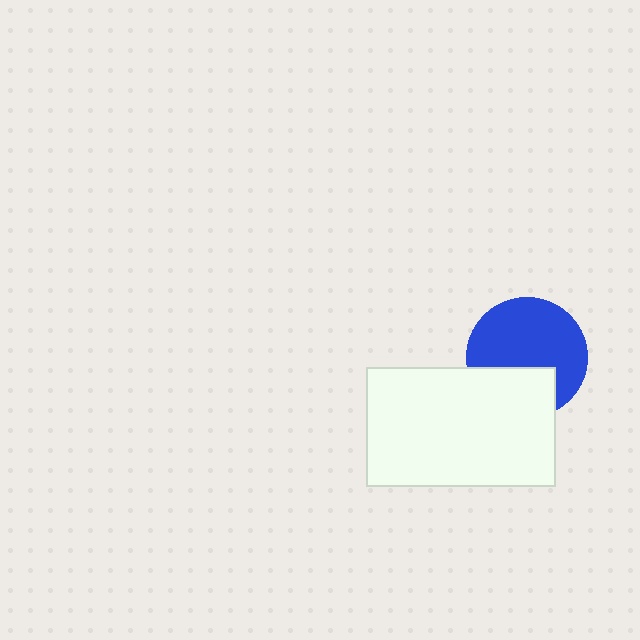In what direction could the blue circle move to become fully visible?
The blue circle could move up. That would shift it out from behind the white rectangle entirely.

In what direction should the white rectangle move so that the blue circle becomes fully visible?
The white rectangle should move down. That is the shortest direction to clear the overlap and leave the blue circle fully visible.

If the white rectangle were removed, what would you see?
You would see the complete blue circle.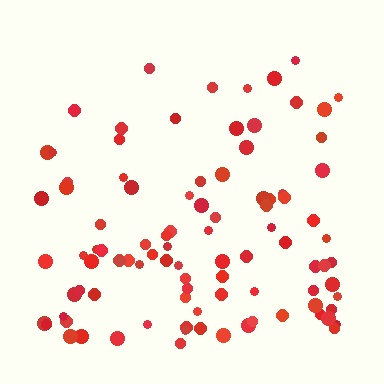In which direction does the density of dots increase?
From top to bottom, with the bottom side densest.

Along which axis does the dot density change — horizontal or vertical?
Vertical.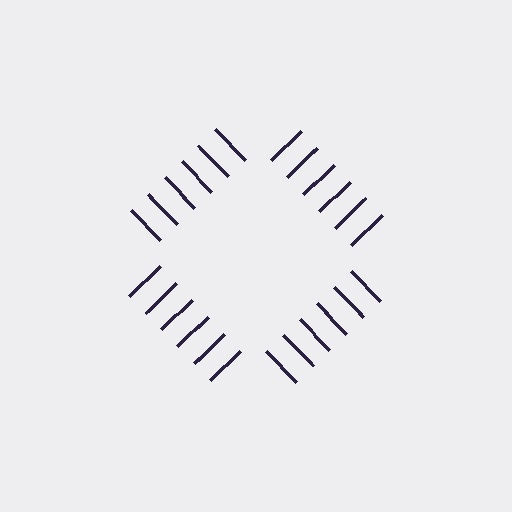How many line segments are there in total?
24 — 6 along each of the 4 edges.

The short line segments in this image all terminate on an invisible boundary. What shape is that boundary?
An illusory square — the line segments terminate on its edges but no continuous stroke is drawn.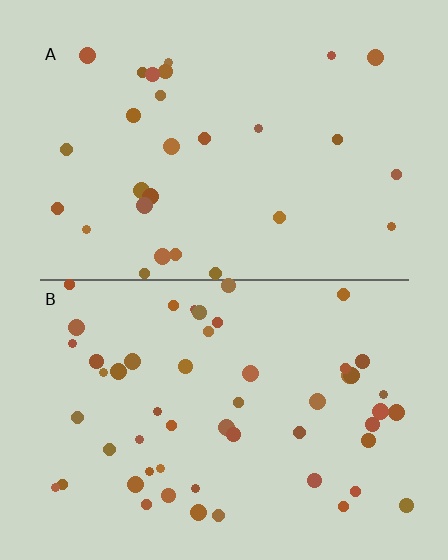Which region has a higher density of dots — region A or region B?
B (the bottom).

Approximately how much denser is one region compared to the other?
Approximately 1.9× — region B over region A.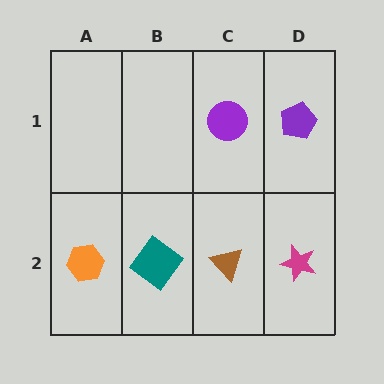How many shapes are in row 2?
4 shapes.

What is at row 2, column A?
An orange hexagon.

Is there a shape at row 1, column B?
No, that cell is empty.